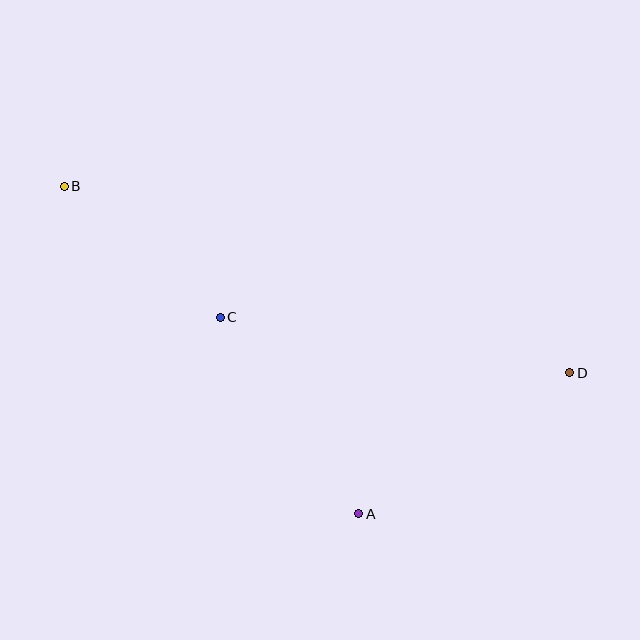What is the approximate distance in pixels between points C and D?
The distance between C and D is approximately 354 pixels.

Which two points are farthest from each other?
Points B and D are farthest from each other.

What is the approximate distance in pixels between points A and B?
The distance between A and B is approximately 440 pixels.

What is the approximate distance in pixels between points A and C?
The distance between A and C is approximately 240 pixels.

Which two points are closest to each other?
Points B and C are closest to each other.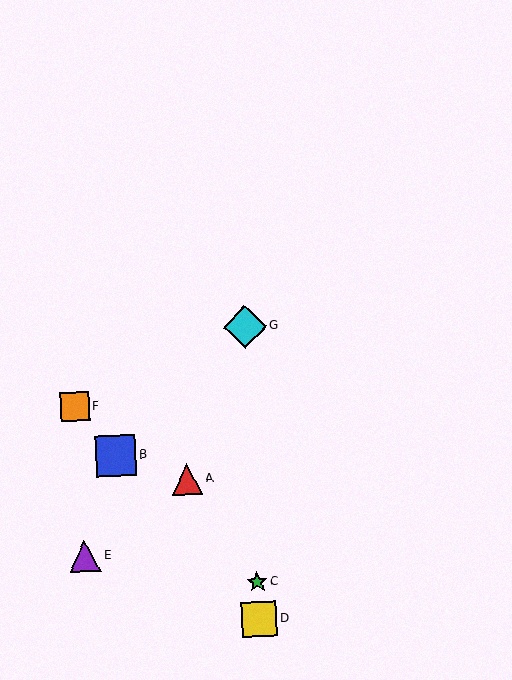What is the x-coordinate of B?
Object B is at x≈116.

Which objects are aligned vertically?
Objects C, D, G are aligned vertically.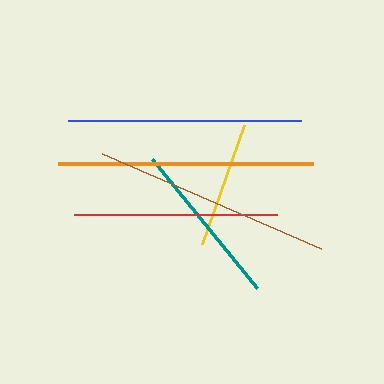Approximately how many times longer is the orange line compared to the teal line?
The orange line is approximately 1.5 times the length of the teal line.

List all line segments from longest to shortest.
From longest to shortest: orange, brown, blue, red, teal, yellow.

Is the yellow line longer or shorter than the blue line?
The blue line is longer than the yellow line.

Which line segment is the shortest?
The yellow line is the shortest at approximately 127 pixels.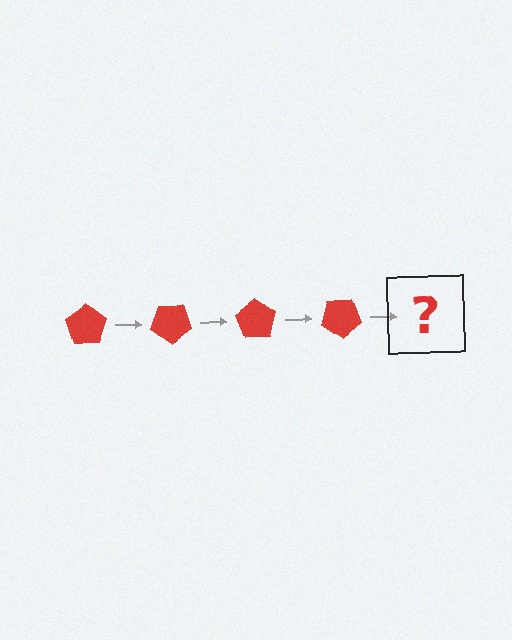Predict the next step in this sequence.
The next step is a red pentagon rotated 140 degrees.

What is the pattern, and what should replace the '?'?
The pattern is that the pentagon rotates 35 degrees each step. The '?' should be a red pentagon rotated 140 degrees.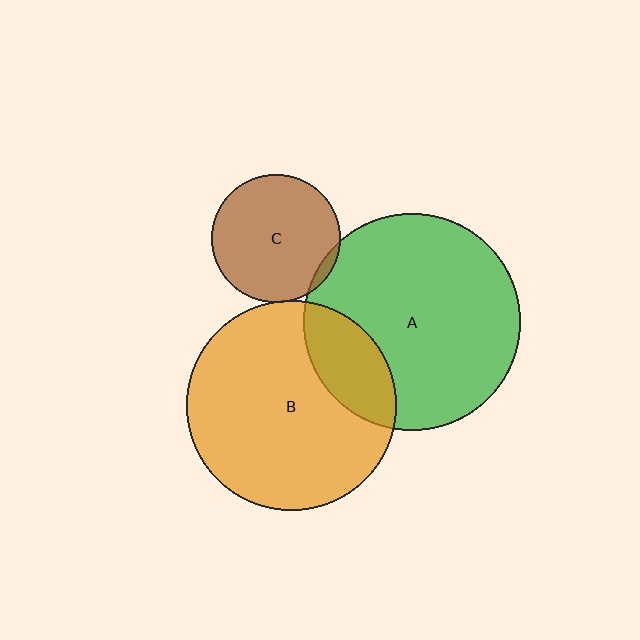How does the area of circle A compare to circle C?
Approximately 2.9 times.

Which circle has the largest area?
Circle A (green).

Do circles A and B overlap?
Yes.